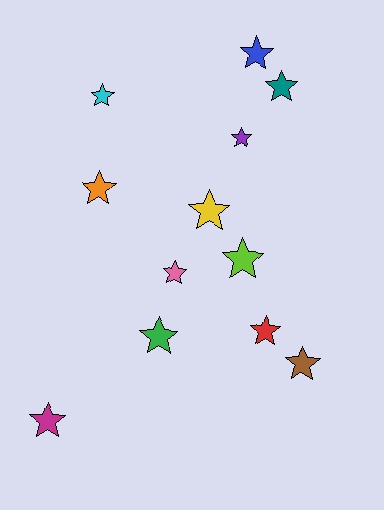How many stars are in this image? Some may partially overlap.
There are 12 stars.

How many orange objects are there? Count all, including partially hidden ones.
There is 1 orange object.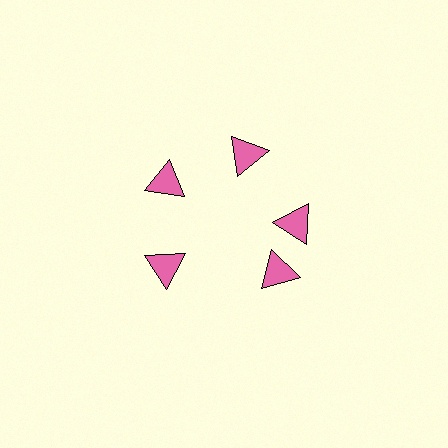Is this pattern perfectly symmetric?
No. The 5 pink triangles are arranged in a ring, but one element near the 5 o'clock position is rotated out of alignment along the ring, breaking the 5-fold rotational symmetry.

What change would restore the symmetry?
The symmetry would be restored by rotating it back into even spacing with its neighbors so that all 5 triangles sit at equal angles and equal distance from the center.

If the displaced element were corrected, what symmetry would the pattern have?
It would have 5-fold rotational symmetry — the pattern would map onto itself every 72 degrees.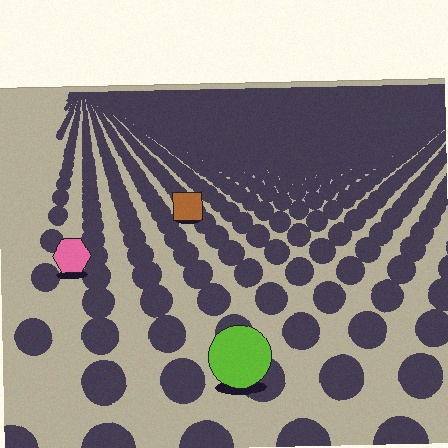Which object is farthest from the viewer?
The brown square is farthest from the viewer. It appears smaller and the ground texture around it is denser.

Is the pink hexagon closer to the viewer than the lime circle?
No. The lime circle is closer — you can tell from the texture gradient: the ground texture is coarser near it.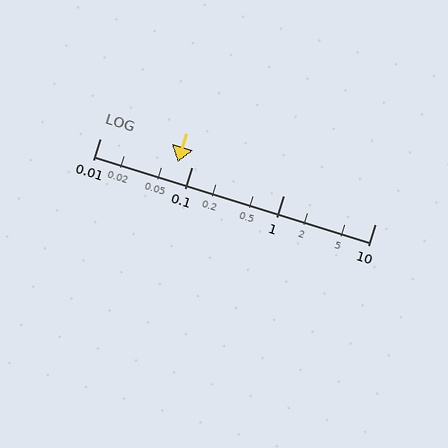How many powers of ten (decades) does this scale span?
The scale spans 3 decades, from 0.01 to 10.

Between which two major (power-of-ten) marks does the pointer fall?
The pointer is between 0.01 and 0.1.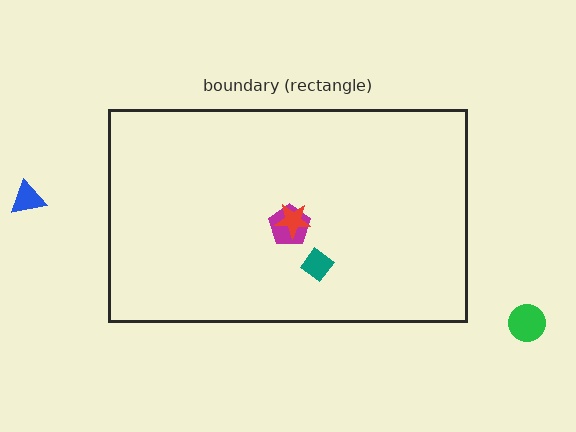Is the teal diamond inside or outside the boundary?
Inside.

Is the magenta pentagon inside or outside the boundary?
Inside.